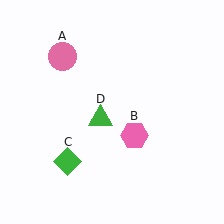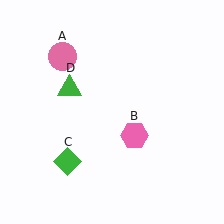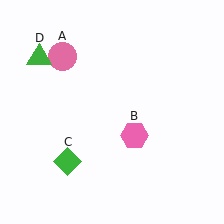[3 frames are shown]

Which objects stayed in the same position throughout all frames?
Pink circle (object A) and pink hexagon (object B) and green diamond (object C) remained stationary.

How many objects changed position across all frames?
1 object changed position: green triangle (object D).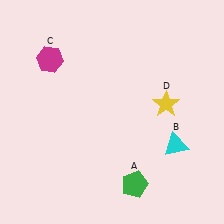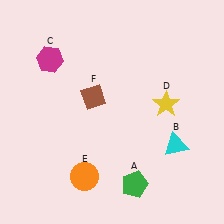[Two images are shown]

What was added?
An orange circle (E), a brown diamond (F) were added in Image 2.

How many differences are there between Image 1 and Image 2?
There are 2 differences between the two images.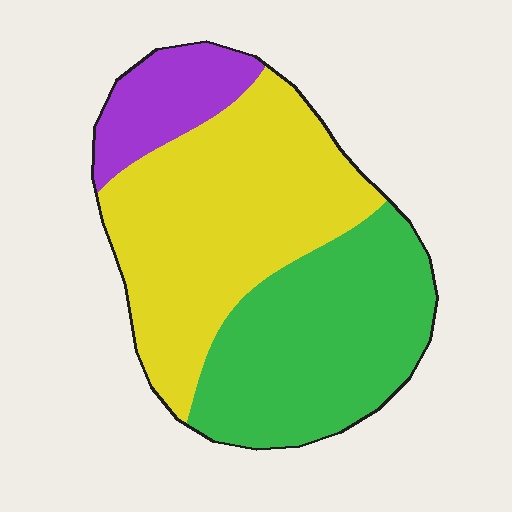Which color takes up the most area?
Yellow, at roughly 50%.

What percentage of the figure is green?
Green takes up between a quarter and a half of the figure.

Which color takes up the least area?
Purple, at roughly 15%.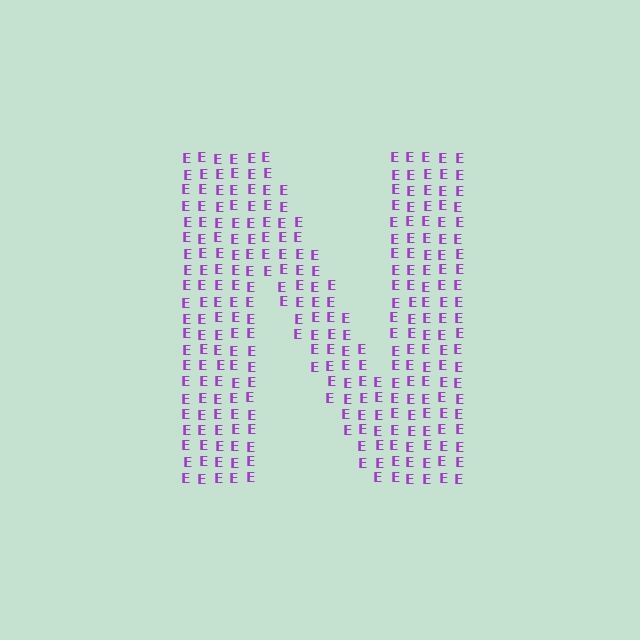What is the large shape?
The large shape is the letter N.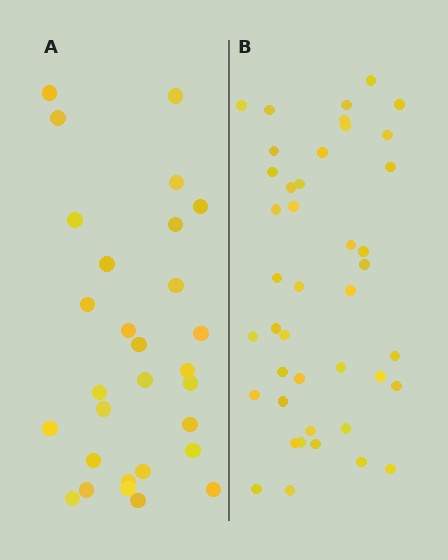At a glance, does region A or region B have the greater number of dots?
Region B (the right region) has more dots.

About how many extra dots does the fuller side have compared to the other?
Region B has approximately 15 more dots than region A.